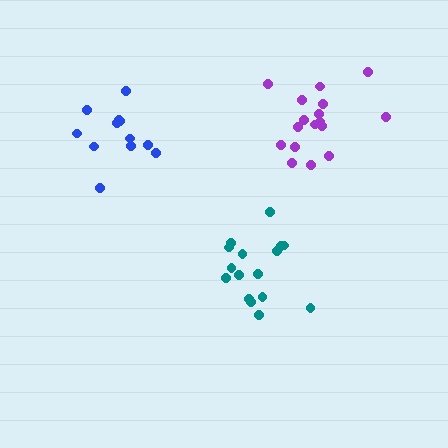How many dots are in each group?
Group 1: 17 dots, Group 2: 12 dots, Group 3: 16 dots (45 total).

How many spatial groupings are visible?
There are 3 spatial groupings.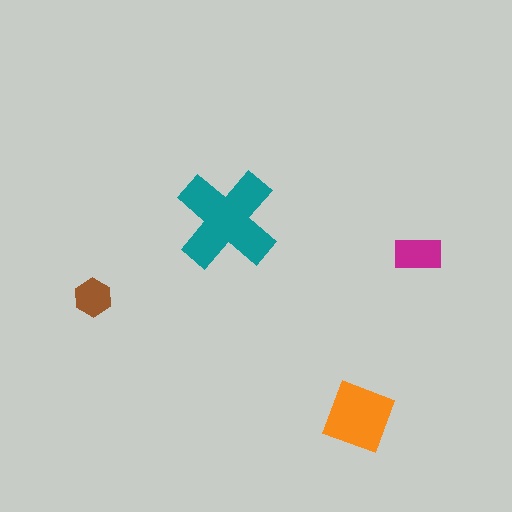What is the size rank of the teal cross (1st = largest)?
1st.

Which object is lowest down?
The orange diamond is bottommost.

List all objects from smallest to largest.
The brown hexagon, the magenta rectangle, the orange diamond, the teal cross.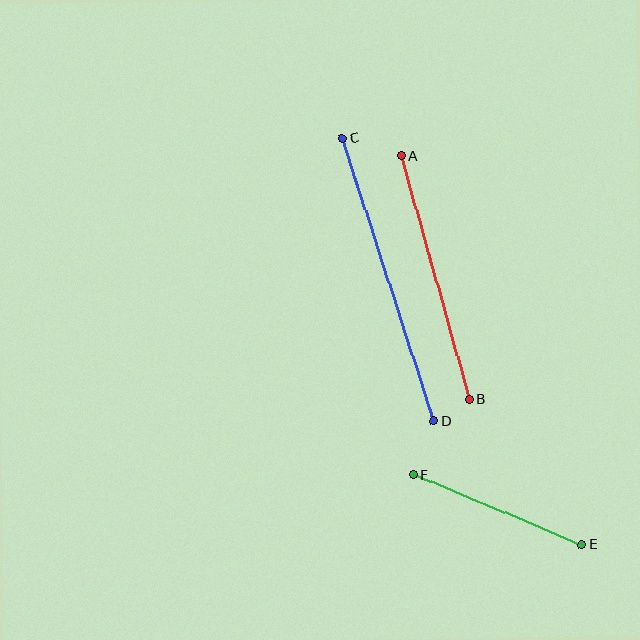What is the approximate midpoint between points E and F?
The midpoint is at approximately (497, 510) pixels.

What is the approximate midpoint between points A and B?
The midpoint is at approximately (435, 277) pixels.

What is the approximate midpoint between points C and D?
The midpoint is at approximately (388, 280) pixels.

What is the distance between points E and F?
The distance is approximately 182 pixels.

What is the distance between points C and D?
The distance is approximately 297 pixels.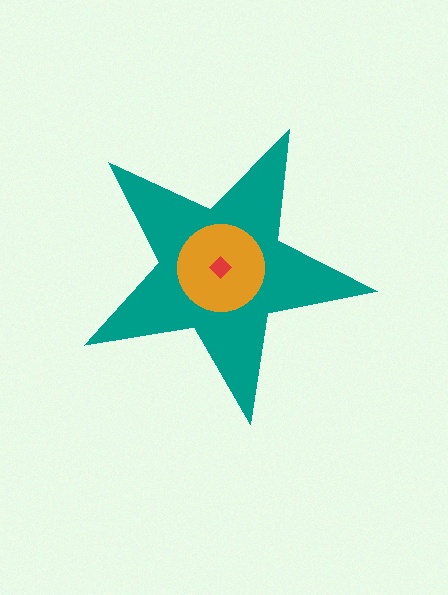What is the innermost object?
The red diamond.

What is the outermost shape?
The teal star.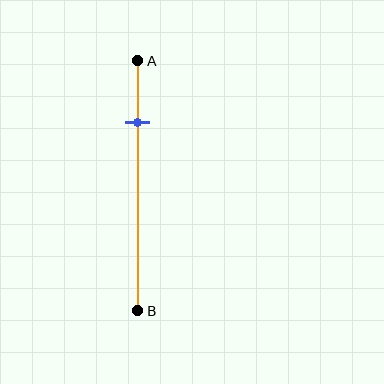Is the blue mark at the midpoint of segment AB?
No, the mark is at about 25% from A, not at the 50% midpoint.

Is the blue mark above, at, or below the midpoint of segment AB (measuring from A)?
The blue mark is above the midpoint of segment AB.